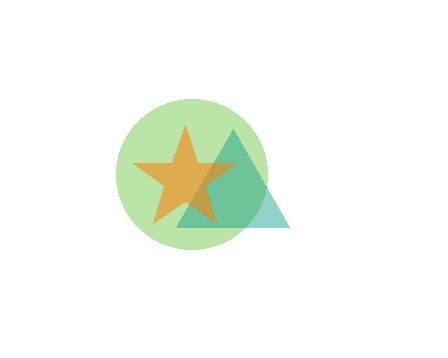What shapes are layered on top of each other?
The layered shapes are: a lime circle, a teal triangle, an orange star.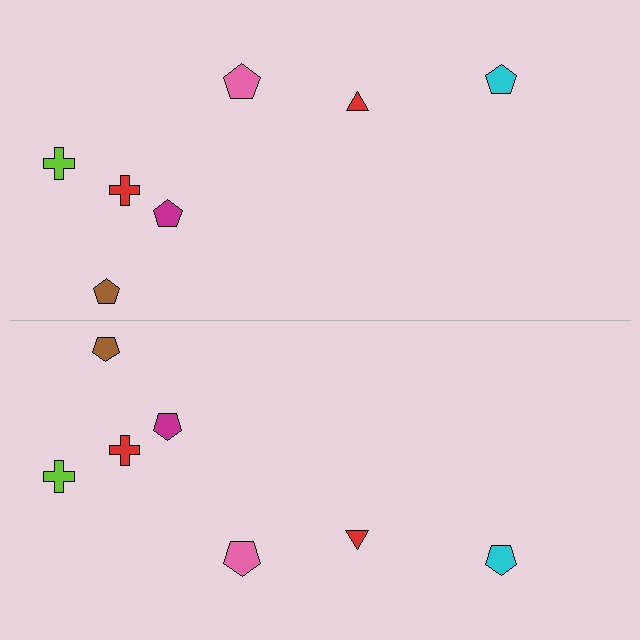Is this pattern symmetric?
Yes, this pattern has bilateral (reflection) symmetry.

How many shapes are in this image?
There are 14 shapes in this image.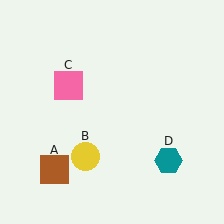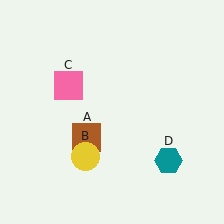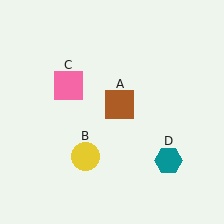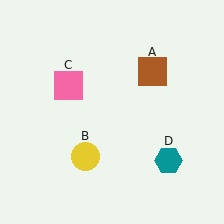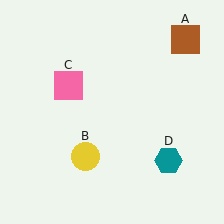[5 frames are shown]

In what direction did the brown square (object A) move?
The brown square (object A) moved up and to the right.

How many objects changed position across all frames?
1 object changed position: brown square (object A).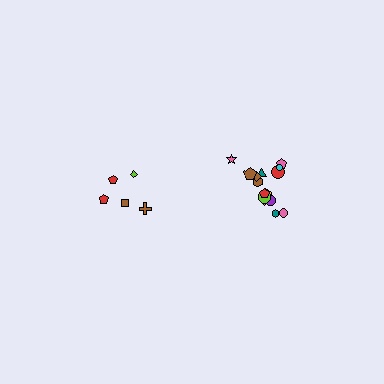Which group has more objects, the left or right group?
The right group.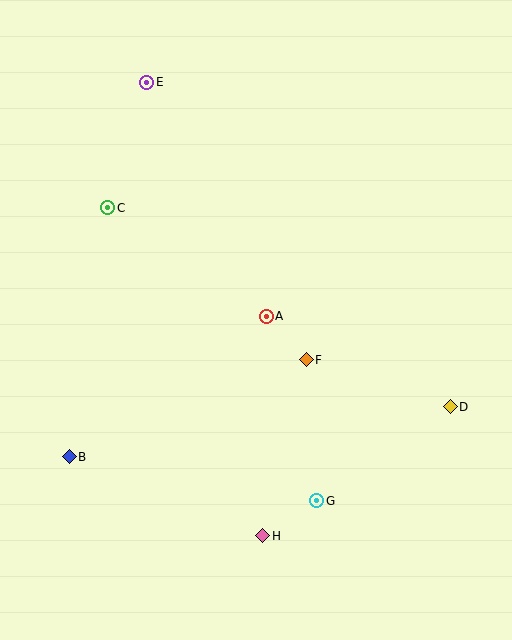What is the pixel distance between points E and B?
The distance between E and B is 382 pixels.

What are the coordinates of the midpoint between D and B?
The midpoint between D and B is at (260, 432).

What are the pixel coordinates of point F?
Point F is at (306, 360).